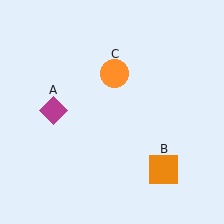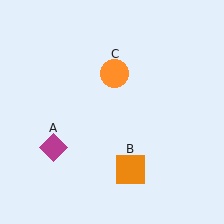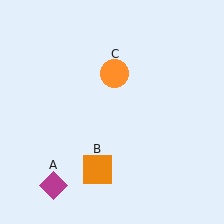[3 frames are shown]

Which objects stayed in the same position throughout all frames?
Orange circle (object C) remained stationary.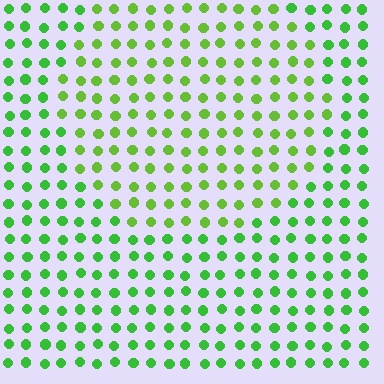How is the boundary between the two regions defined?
The boundary is defined purely by a slight shift in hue (about 23 degrees). Spacing, size, and orientation are identical on both sides.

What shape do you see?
I see a circle.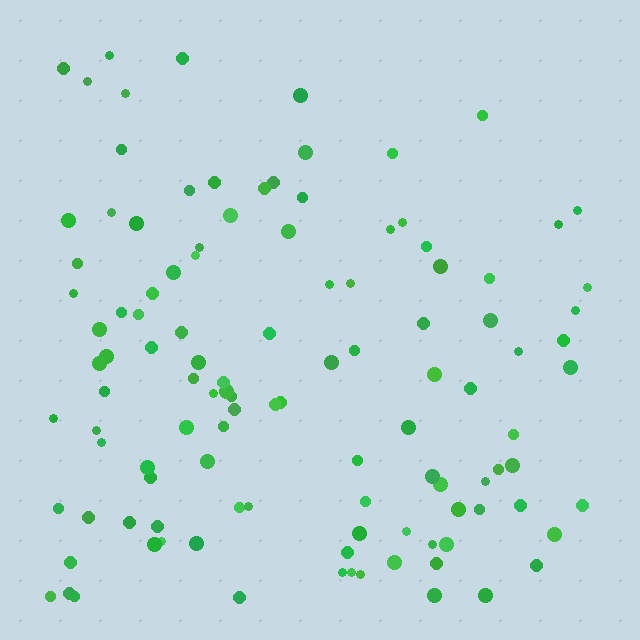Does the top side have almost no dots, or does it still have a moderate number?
Still a moderate number, just noticeably fewer than the bottom.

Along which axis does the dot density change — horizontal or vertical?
Vertical.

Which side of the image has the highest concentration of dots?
The bottom.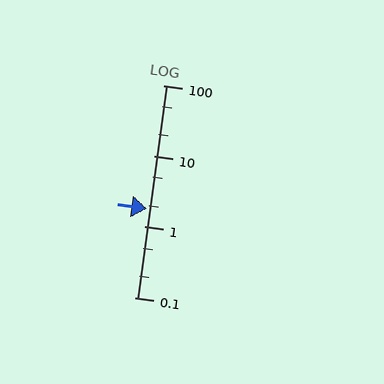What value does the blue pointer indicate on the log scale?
The pointer indicates approximately 1.8.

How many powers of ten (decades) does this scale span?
The scale spans 3 decades, from 0.1 to 100.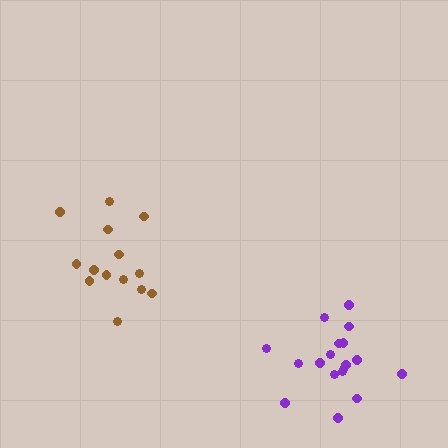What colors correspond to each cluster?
The clusters are colored: brown, purple.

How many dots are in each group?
Group 1: 14 dots, Group 2: 18 dots (32 total).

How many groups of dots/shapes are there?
There are 2 groups.